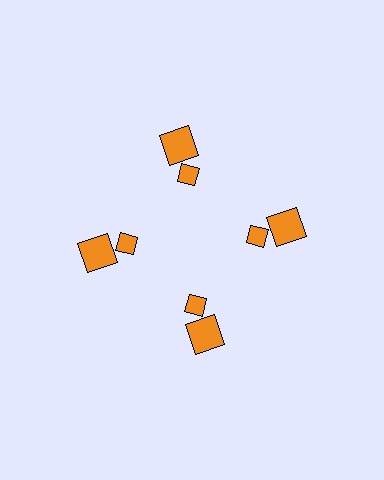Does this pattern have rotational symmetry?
Yes, this pattern has 4-fold rotational symmetry. It looks the same after rotating 90 degrees around the center.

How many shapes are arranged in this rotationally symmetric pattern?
There are 8 shapes, arranged in 4 groups of 2.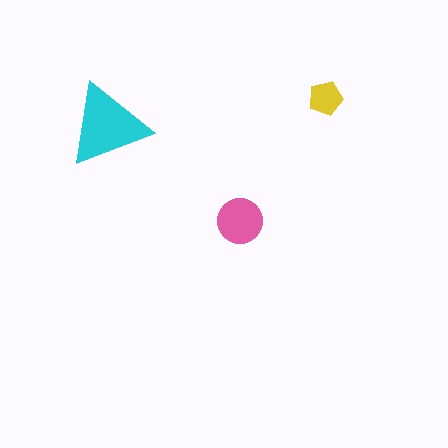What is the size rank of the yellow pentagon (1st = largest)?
3rd.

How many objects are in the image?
There are 3 objects in the image.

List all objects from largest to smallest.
The cyan triangle, the pink circle, the yellow pentagon.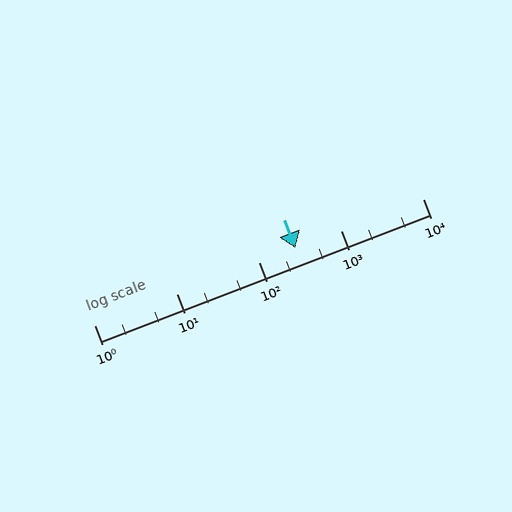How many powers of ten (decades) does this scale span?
The scale spans 4 decades, from 1 to 10000.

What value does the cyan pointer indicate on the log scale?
The pointer indicates approximately 280.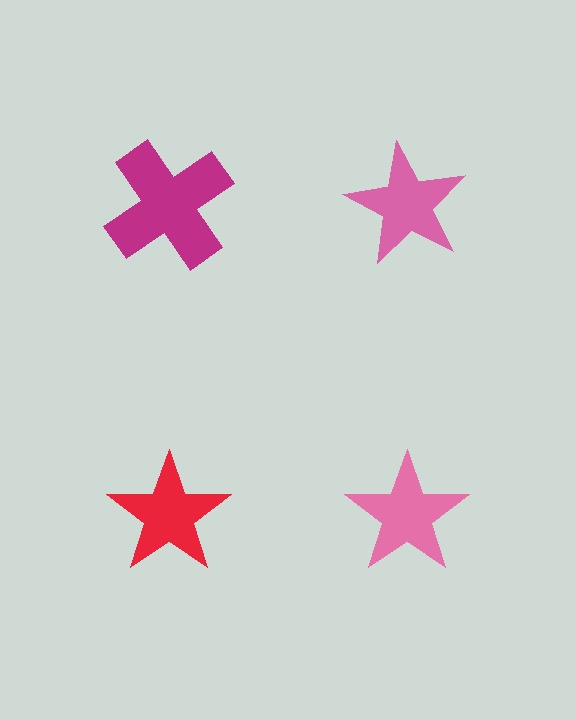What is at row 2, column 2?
A pink star.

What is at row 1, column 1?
A magenta cross.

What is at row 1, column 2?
A pink star.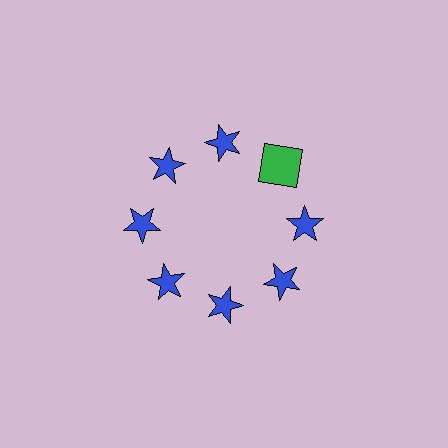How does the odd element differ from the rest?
It differs in both color (green instead of blue) and shape (square instead of star).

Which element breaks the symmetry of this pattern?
The green square at roughly the 2 o'clock position breaks the symmetry. All other shapes are blue stars.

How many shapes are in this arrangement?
There are 8 shapes arranged in a ring pattern.